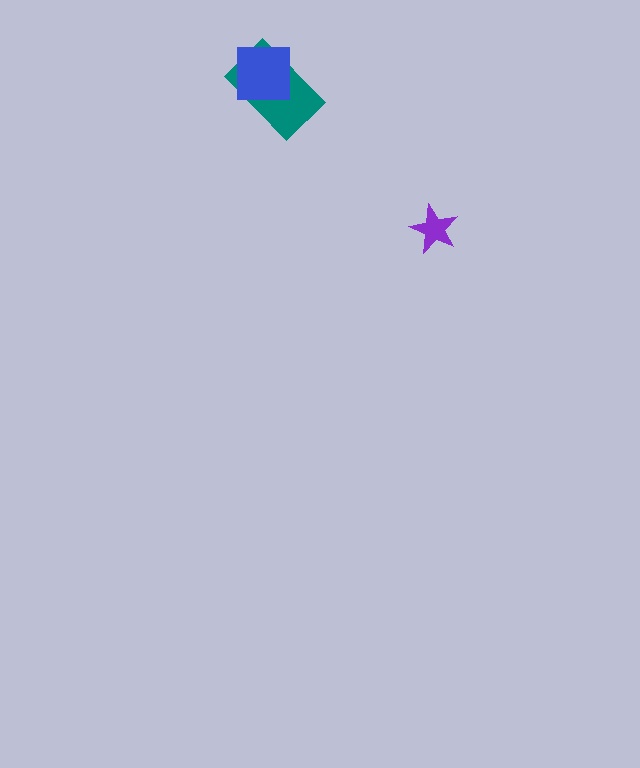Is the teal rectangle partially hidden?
Yes, it is partially covered by another shape.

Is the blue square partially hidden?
No, no other shape covers it.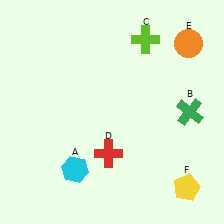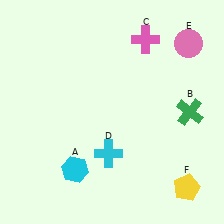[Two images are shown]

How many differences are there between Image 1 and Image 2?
There are 3 differences between the two images.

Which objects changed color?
C changed from lime to pink. D changed from red to cyan. E changed from orange to pink.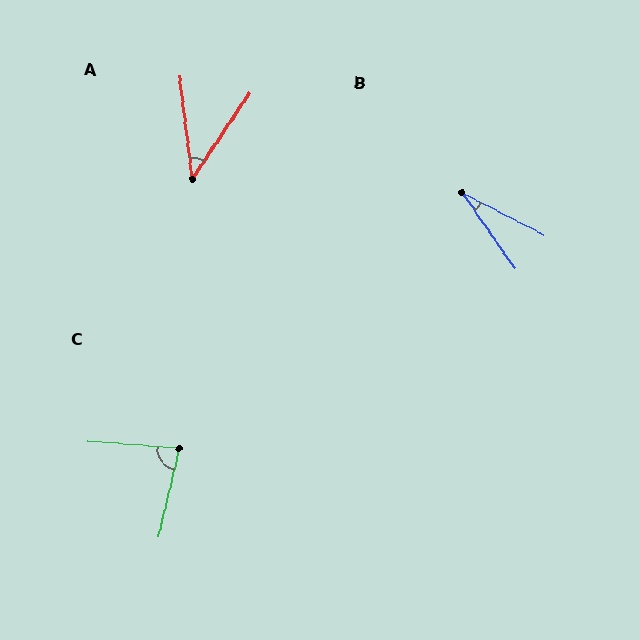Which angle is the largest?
C, at approximately 81 degrees.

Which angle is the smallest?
B, at approximately 28 degrees.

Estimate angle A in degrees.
Approximately 41 degrees.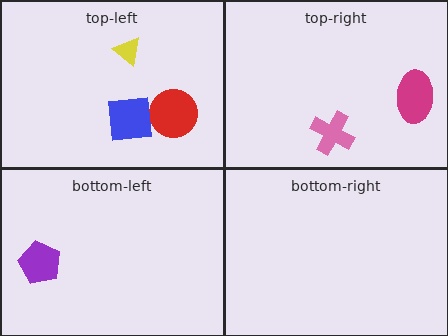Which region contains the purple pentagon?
The bottom-left region.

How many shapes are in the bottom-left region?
1.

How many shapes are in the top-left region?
3.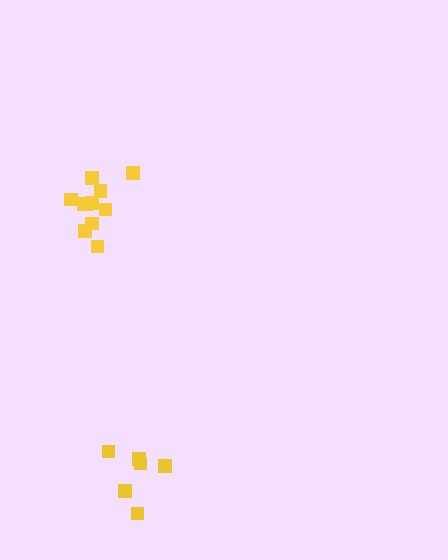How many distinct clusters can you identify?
There are 2 distinct clusters.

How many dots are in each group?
Group 1: 11 dots, Group 2: 6 dots (17 total).